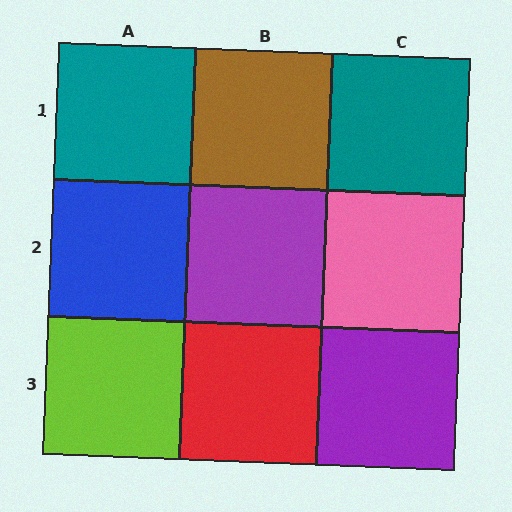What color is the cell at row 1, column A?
Teal.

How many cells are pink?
1 cell is pink.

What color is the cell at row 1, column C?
Teal.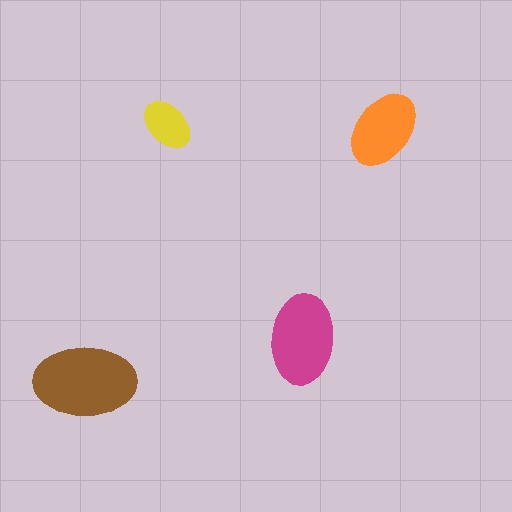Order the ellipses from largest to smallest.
the brown one, the magenta one, the orange one, the yellow one.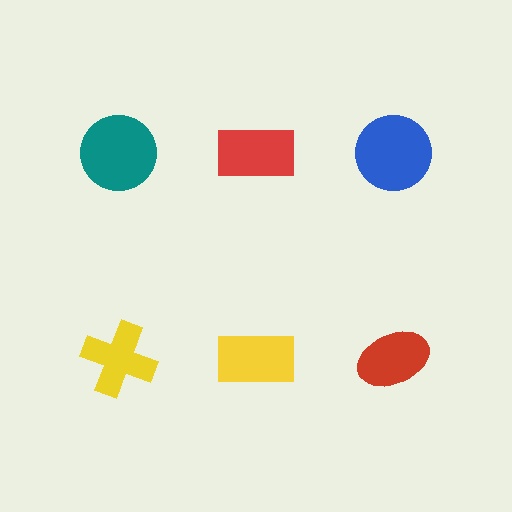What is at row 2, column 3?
A red ellipse.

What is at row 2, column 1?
A yellow cross.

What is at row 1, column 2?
A red rectangle.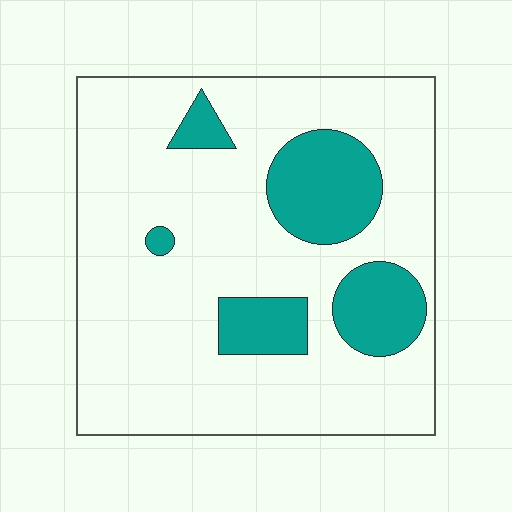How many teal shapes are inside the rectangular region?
5.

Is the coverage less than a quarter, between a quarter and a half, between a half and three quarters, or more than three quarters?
Less than a quarter.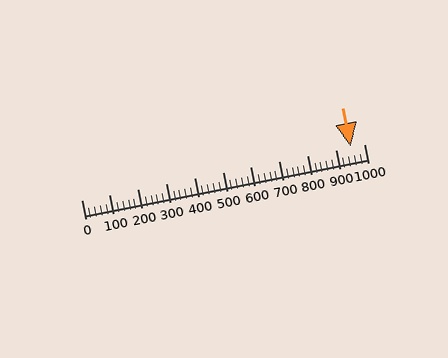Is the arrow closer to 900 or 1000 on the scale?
The arrow is closer to 1000.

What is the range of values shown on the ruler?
The ruler shows values from 0 to 1000.